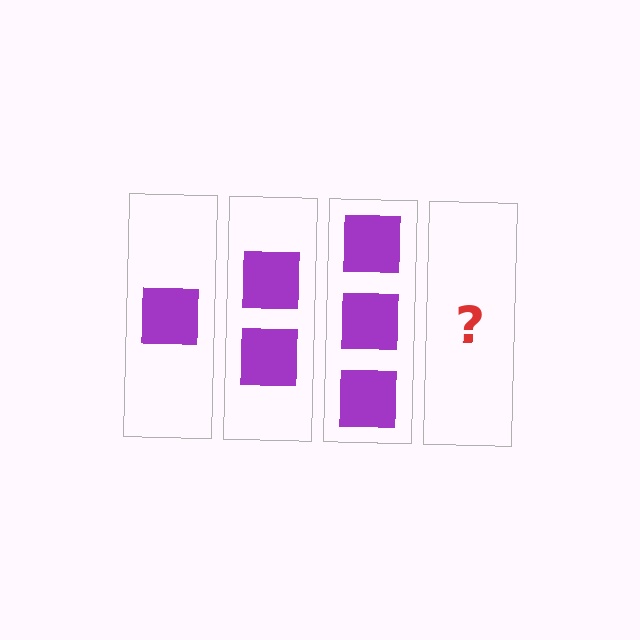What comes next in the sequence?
The next element should be 4 squares.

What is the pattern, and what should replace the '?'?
The pattern is that each step adds one more square. The '?' should be 4 squares.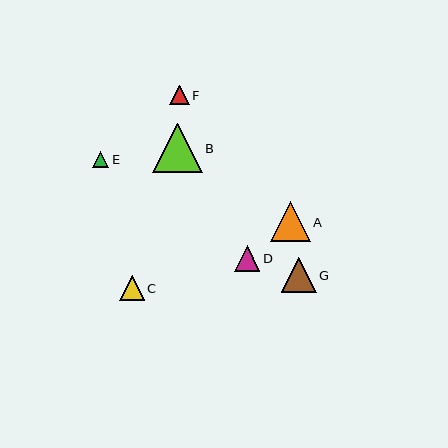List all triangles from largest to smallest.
From largest to smallest: B, A, G, D, C, F, E.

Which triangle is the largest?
Triangle B is the largest with a size of approximately 49 pixels.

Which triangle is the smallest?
Triangle E is the smallest with a size of approximately 16 pixels.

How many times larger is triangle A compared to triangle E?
Triangle A is approximately 2.5 times the size of triangle E.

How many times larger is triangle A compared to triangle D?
Triangle A is approximately 1.5 times the size of triangle D.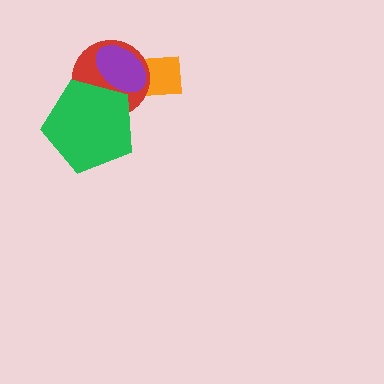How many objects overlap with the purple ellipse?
3 objects overlap with the purple ellipse.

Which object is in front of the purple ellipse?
The green pentagon is in front of the purple ellipse.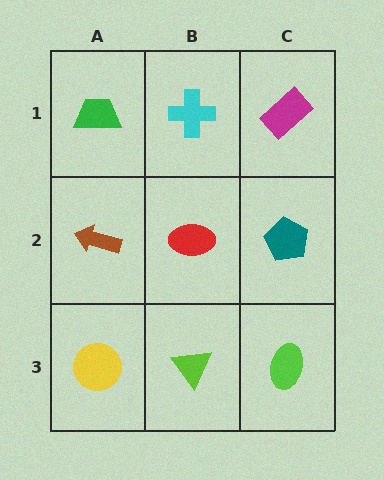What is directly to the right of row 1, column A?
A cyan cross.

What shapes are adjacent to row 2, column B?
A cyan cross (row 1, column B), a lime triangle (row 3, column B), a brown arrow (row 2, column A), a teal pentagon (row 2, column C).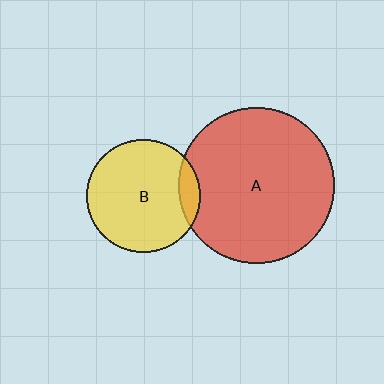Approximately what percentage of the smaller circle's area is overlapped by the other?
Approximately 10%.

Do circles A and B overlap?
Yes.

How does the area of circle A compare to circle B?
Approximately 1.9 times.